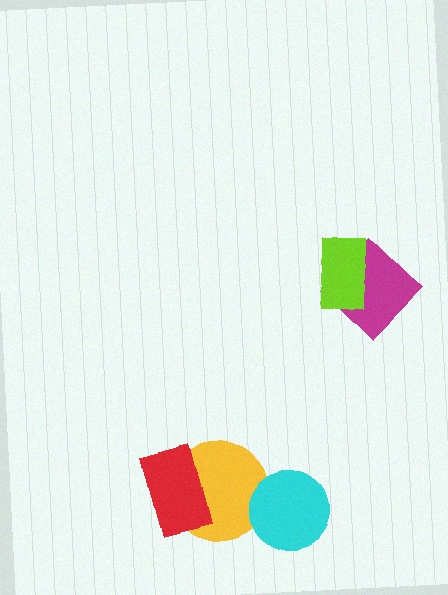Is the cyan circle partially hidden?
No, no other shape covers it.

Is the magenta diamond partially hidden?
Yes, it is partially covered by another shape.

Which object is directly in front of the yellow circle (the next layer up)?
The red rectangle is directly in front of the yellow circle.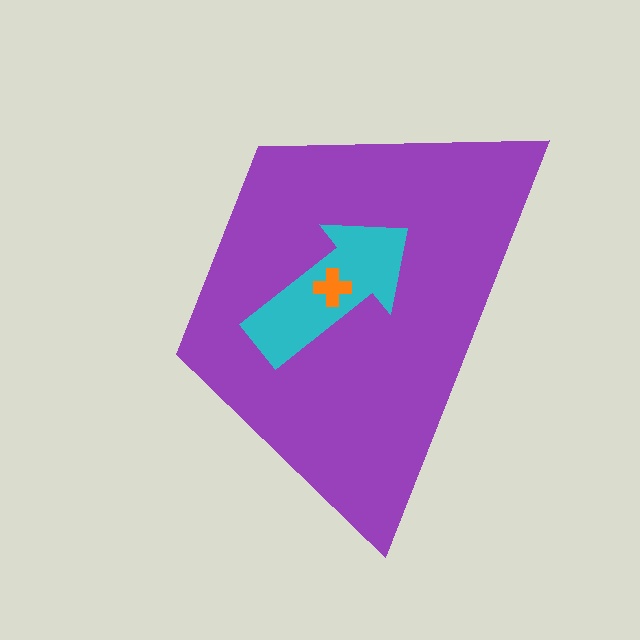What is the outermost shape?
The purple trapezoid.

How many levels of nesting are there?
3.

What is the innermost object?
The orange cross.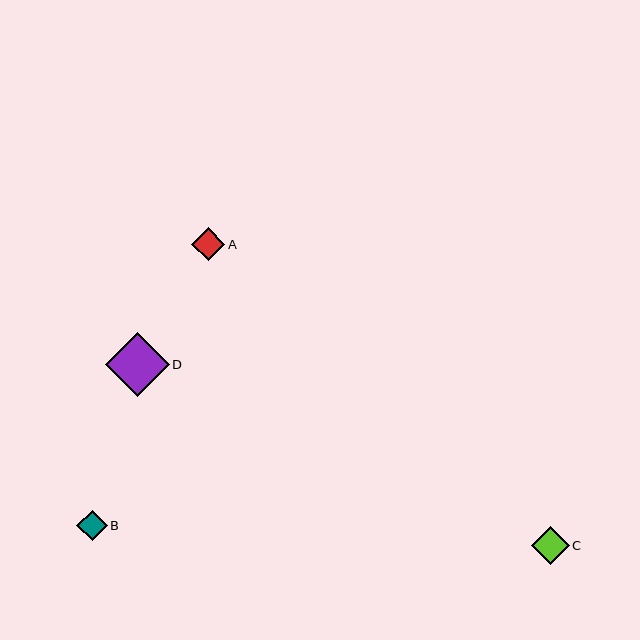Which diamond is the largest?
Diamond D is the largest with a size of approximately 64 pixels.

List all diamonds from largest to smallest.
From largest to smallest: D, C, A, B.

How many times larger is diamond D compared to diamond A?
Diamond D is approximately 1.9 times the size of diamond A.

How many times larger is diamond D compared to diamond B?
Diamond D is approximately 2.1 times the size of diamond B.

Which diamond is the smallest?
Diamond B is the smallest with a size of approximately 30 pixels.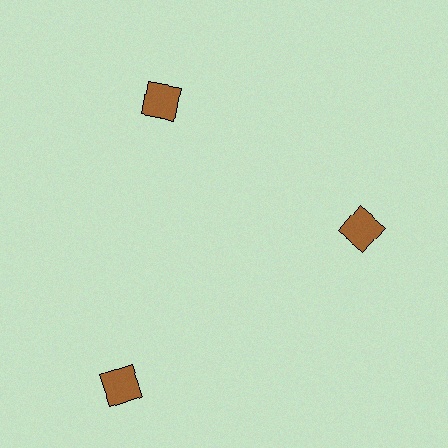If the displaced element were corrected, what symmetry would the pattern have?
It would have 3-fold rotational symmetry — the pattern would map onto itself every 120 degrees.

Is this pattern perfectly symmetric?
No. The 3 brown diamonds are arranged in a ring, but one element near the 7 o'clock position is pushed outward from the center, breaking the 3-fold rotational symmetry.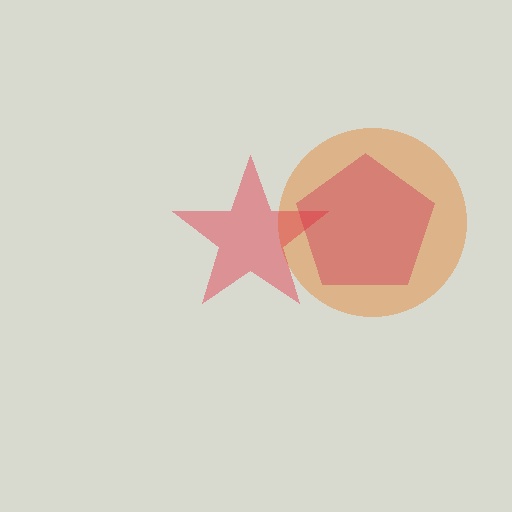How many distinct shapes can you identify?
There are 3 distinct shapes: a magenta pentagon, an orange circle, a red star.